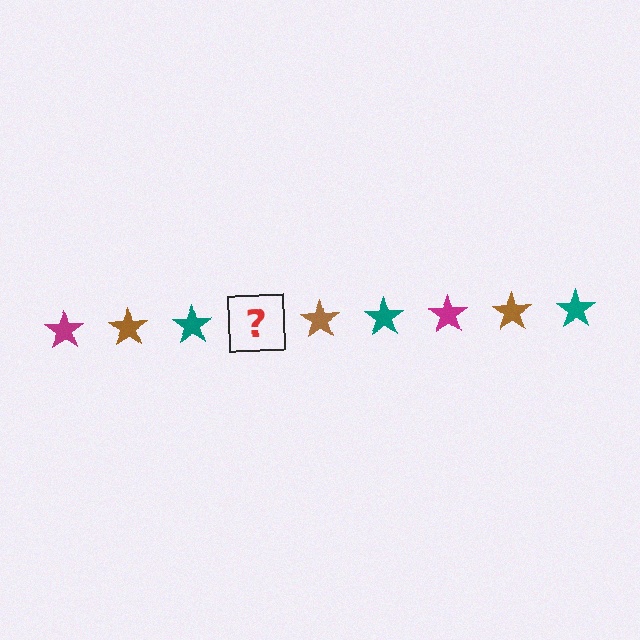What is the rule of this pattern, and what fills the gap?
The rule is that the pattern cycles through magenta, brown, teal stars. The gap should be filled with a magenta star.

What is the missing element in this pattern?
The missing element is a magenta star.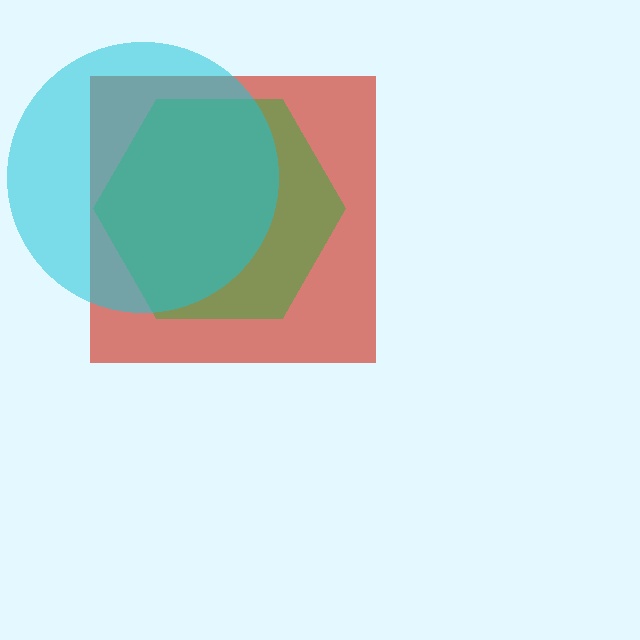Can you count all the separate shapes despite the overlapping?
Yes, there are 3 separate shapes.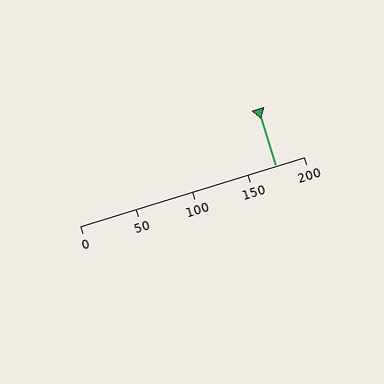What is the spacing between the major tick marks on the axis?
The major ticks are spaced 50 apart.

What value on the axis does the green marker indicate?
The marker indicates approximately 175.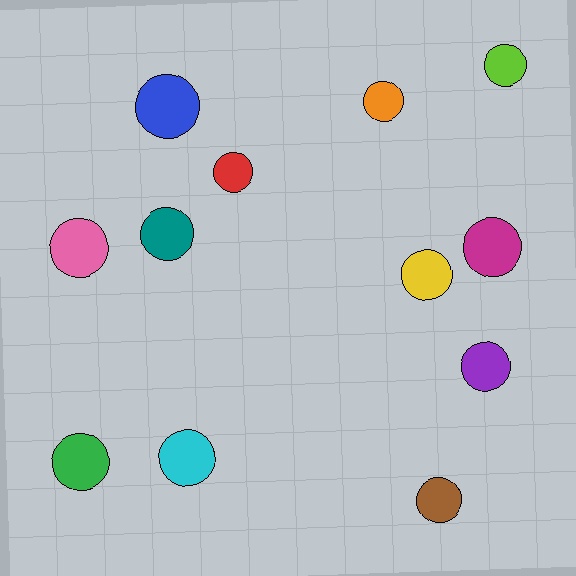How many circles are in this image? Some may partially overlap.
There are 12 circles.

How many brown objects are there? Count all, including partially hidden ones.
There is 1 brown object.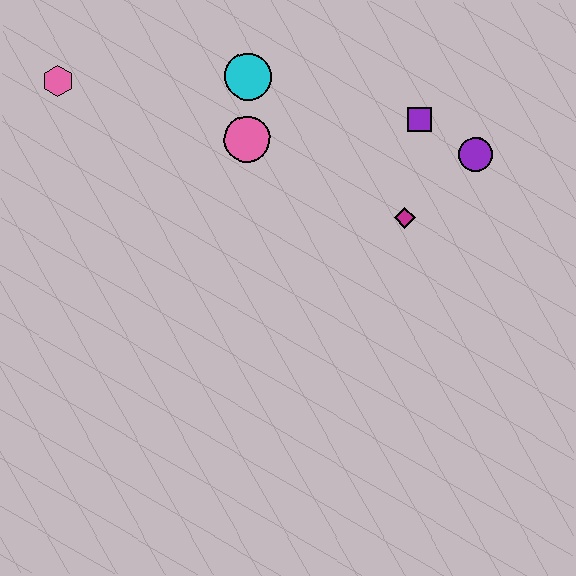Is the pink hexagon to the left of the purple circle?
Yes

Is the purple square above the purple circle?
Yes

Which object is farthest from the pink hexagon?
The purple circle is farthest from the pink hexagon.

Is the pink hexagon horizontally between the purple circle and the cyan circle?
No